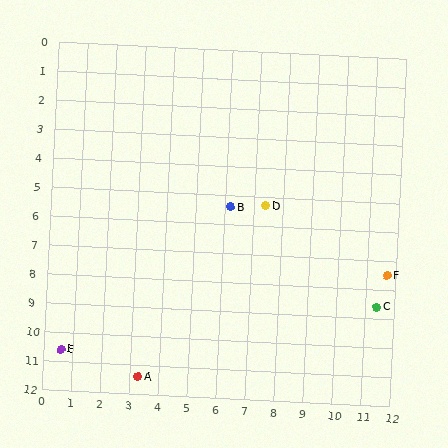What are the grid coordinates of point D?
Point D is at approximately (7.4, 5.3).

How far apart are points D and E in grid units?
Points D and E are about 8.6 grid units apart.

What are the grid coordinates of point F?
Point F is at approximately (11.7, 7.5).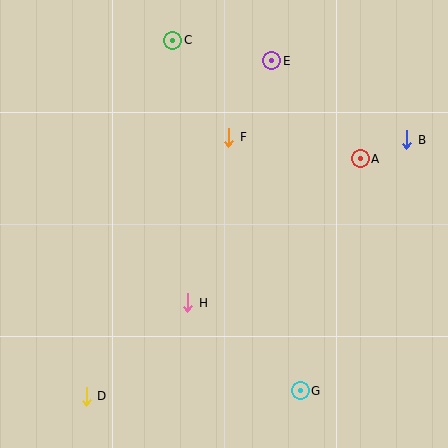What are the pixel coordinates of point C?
Point C is at (173, 40).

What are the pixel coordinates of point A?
Point A is at (360, 159).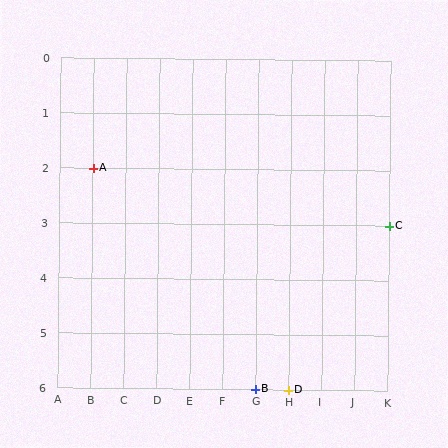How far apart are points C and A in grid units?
Points C and A are 9 columns and 1 row apart (about 9.1 grid units diagonally).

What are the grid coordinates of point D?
Point D is at grid coordinates (H, 6).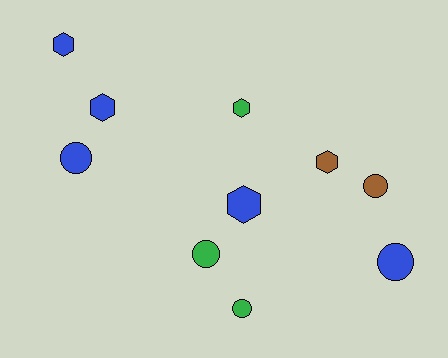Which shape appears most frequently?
Circle, with 5 objects.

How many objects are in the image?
There are 10 objects.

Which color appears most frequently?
Blue, with 5 objects.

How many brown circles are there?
There is 1 brown circle.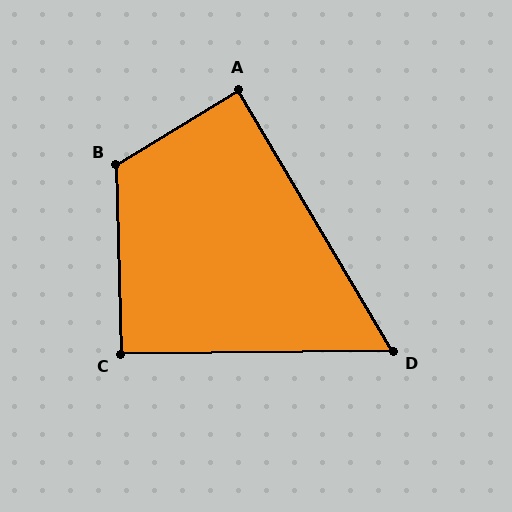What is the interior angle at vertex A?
Approximately 89 degrees (approximately right).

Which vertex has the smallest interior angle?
D, at approximately 60 degrees.